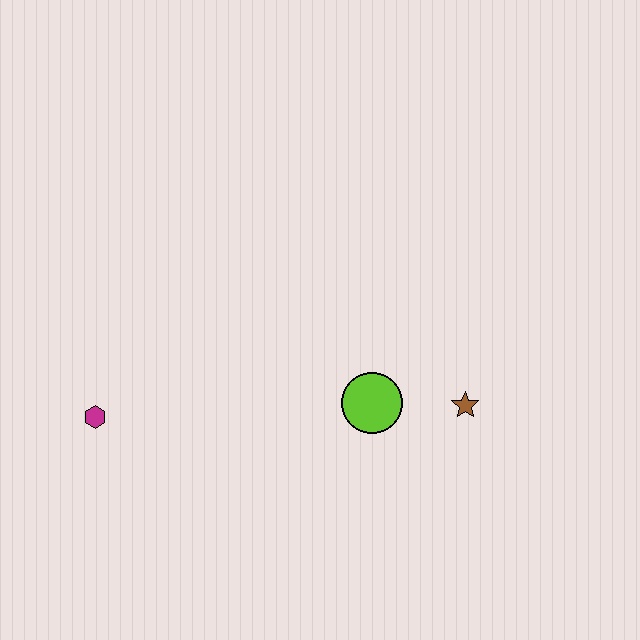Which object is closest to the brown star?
The lime circle is closest to the brown star.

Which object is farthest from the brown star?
The magenta hexagon is farthest from the brown star.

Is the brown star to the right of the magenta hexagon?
Yes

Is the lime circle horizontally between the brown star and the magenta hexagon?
Yes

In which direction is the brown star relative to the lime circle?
The brown star is to the right of the lime circle.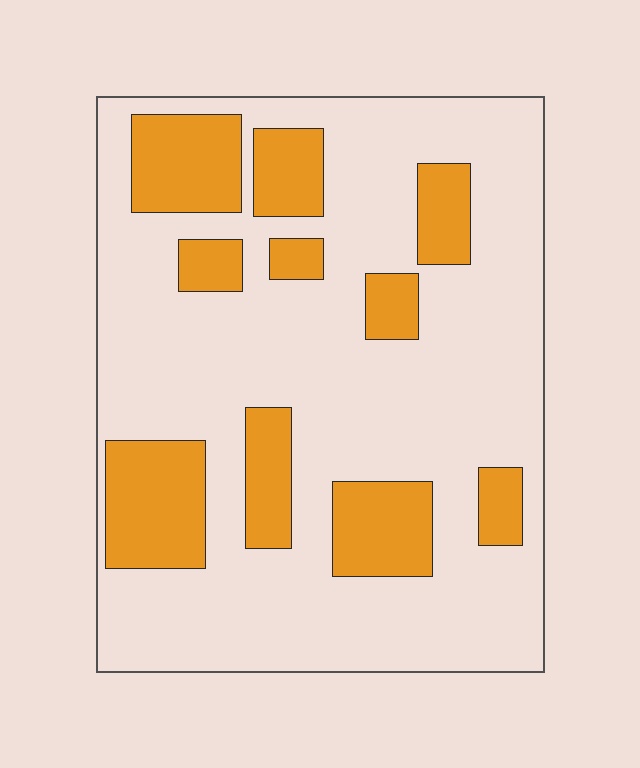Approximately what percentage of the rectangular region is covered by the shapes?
Approximately 25%.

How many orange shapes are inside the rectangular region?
10.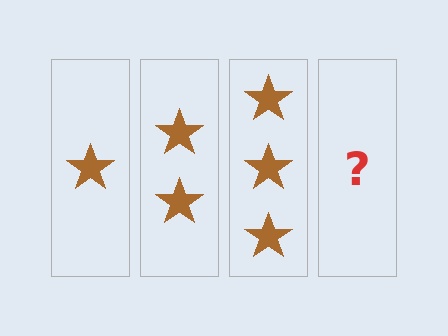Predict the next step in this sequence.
The next step is 4 stars.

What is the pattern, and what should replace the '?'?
The pattern is that each step adds one more star. The '?' should be 4 stars.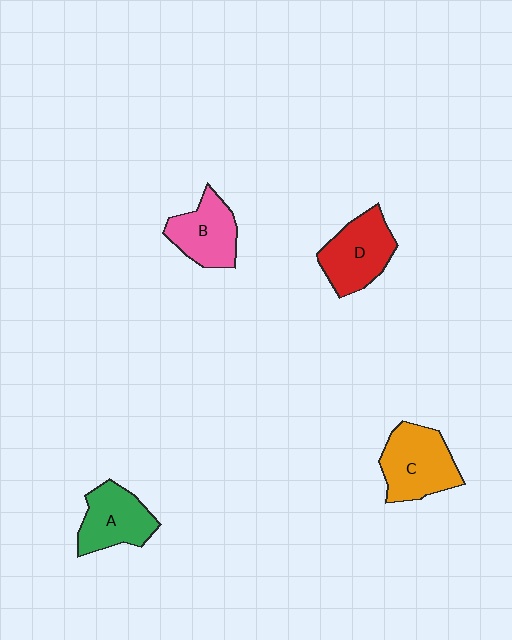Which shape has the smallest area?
Shape B (pink).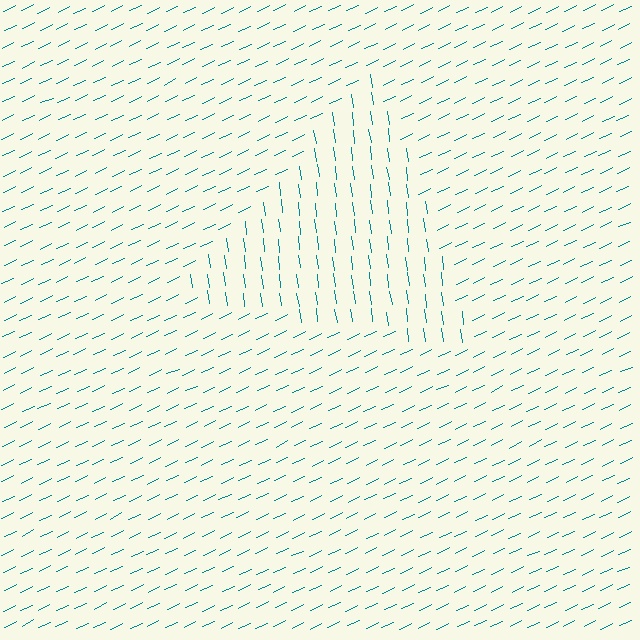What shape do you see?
I see a triangle.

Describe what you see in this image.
The image is filled with small teal line segments. A triangle region in the image has lines oriented differently from the surrounding lines, creating a visible texture boundary.